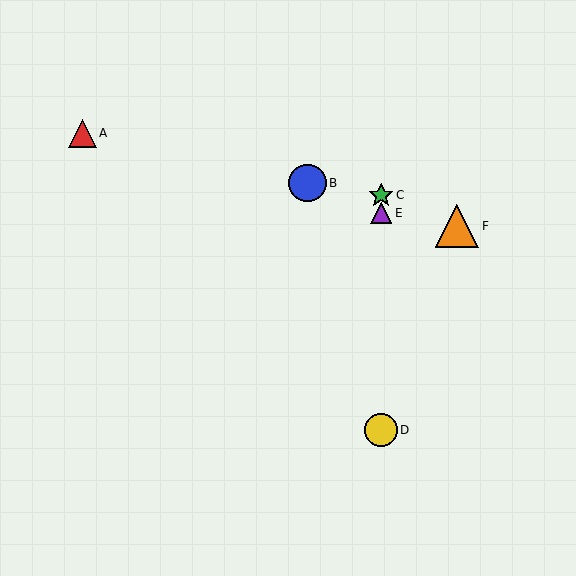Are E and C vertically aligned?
Yes, both are at x≈381.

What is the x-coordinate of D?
Object D is at x≈381.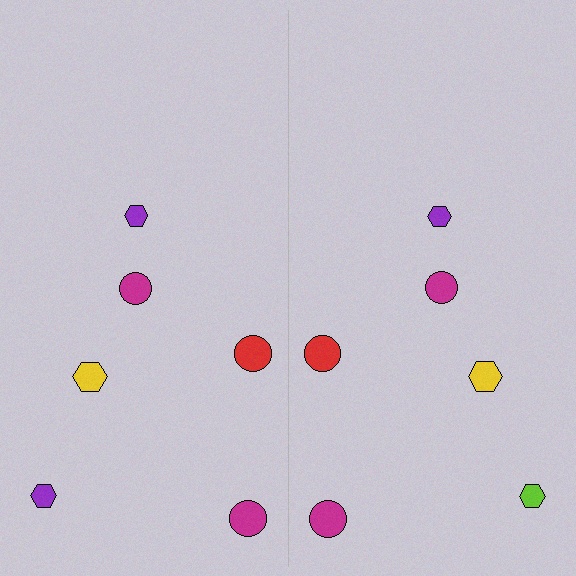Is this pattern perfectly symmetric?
No, the pattern is not perfectly symmetric. The lime hexagon on the right side breaks the symmetry — its mirror counterpart is purple.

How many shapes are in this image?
There are 12 shapes in this image.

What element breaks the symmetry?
The lime hexagon on the right side breaks the symmetry — its mirror counterpart is purple.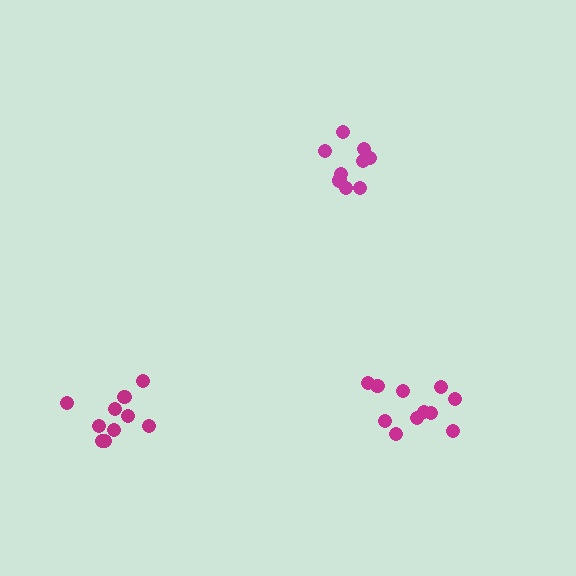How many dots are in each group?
Group 1: 9 dots, Group 2: 11 dots, Group 3: 10 dots (30 total).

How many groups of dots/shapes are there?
There are 3 groups.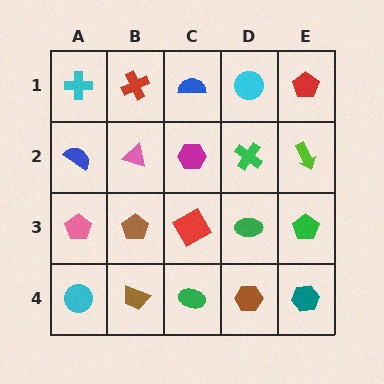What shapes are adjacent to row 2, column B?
A red cross (row 1, column B), a brown pentagon (row 3, column B), a blue semicircle (row 2, column A), a magenta hexagon (row 2, column C).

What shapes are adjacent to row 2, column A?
A cyan cross (row 1, column A), a pink pentagon (row 3, column A), a pink triangle (row 2, column B).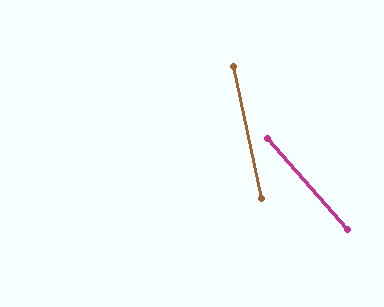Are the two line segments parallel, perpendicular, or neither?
Neither parallel nor perpendicular — they differ by about 29°.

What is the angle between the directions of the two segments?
Approximately 29 degrees.